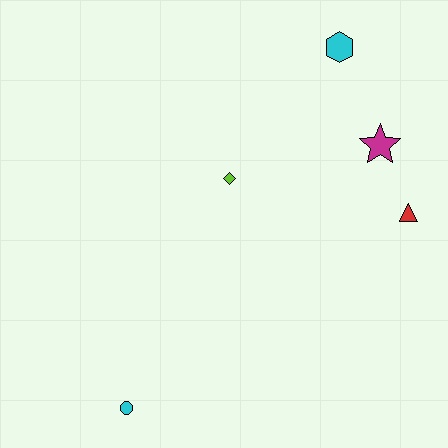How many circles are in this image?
There is 1 circle.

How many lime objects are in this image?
There is 1 lime object.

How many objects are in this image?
There are 5 objects.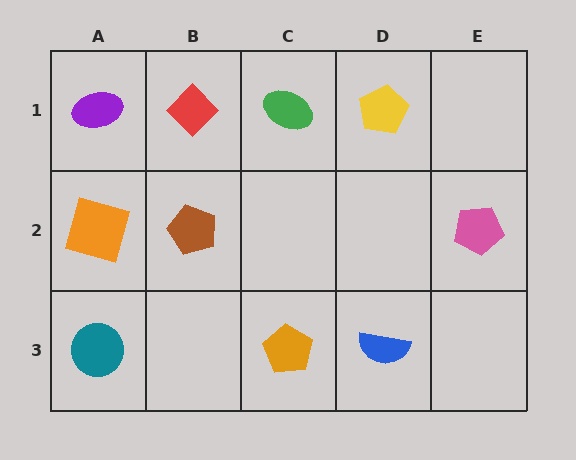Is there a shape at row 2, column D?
No, that cell is empty.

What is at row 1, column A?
A purple ellipse.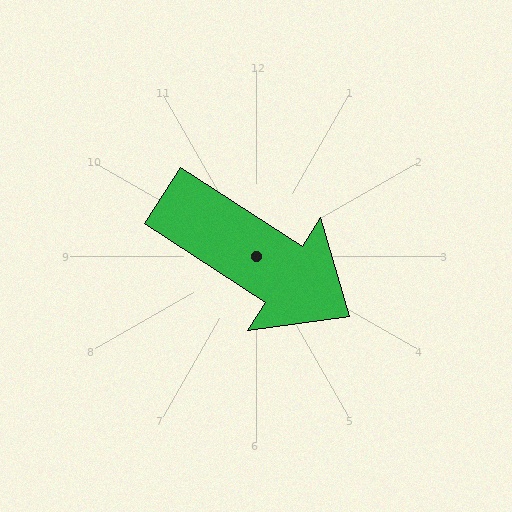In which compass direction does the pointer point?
Southeast.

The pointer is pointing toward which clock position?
Roughly 4 o'clock.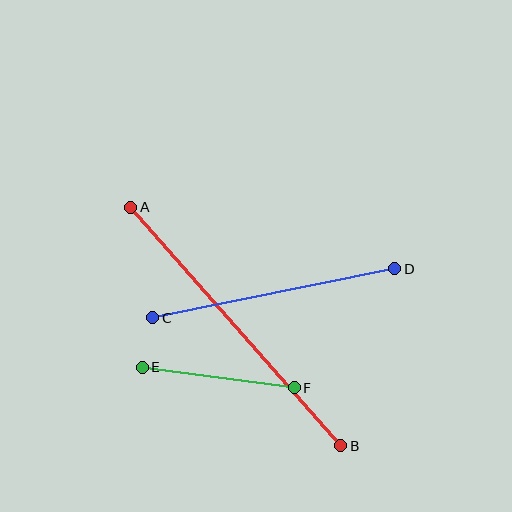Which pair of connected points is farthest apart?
Points A and B are farthest apart.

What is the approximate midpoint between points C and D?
The midpoint is at approximately (274, 293) pixels.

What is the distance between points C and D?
The distance is approximately 247 pixels.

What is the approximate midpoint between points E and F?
The midpoint is at approximately (218, 377) pixels.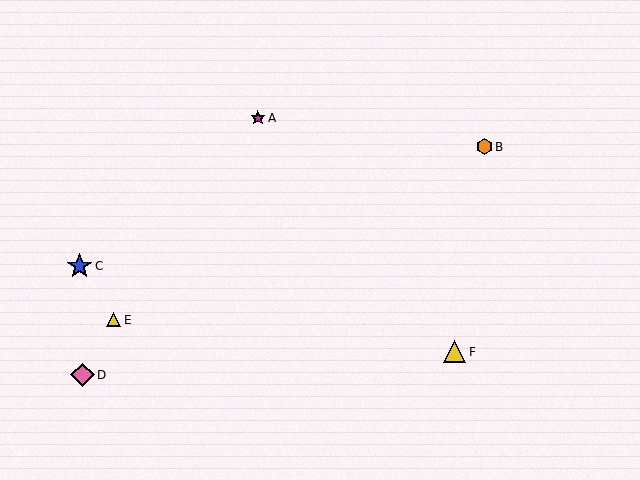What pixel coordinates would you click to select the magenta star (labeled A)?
Click at (258, 118) to select the magenta star A.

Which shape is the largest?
The blue star (labeled C) is the largest.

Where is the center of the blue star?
The center of the blue star is at (79, 266).